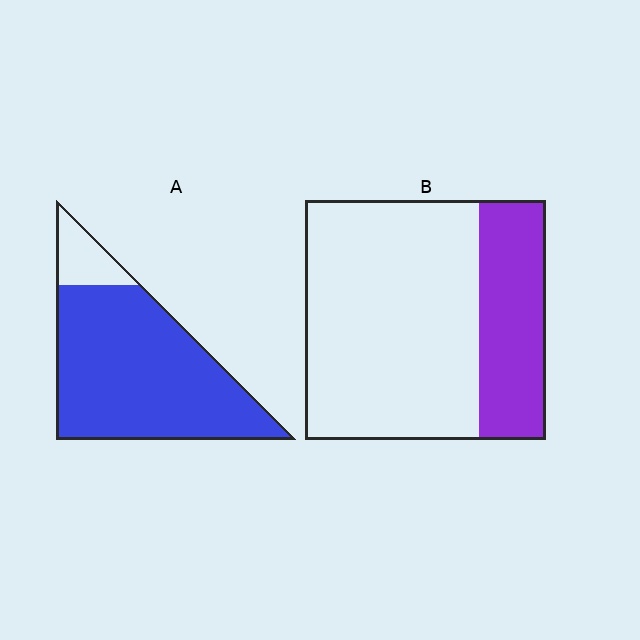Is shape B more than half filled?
No.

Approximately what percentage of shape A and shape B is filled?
A is approximately 85% and B is approximately 30%.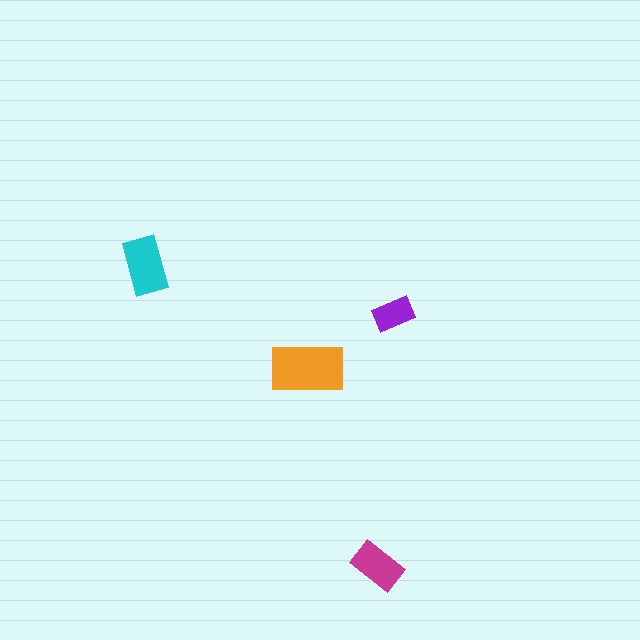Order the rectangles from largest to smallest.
the orange one, the cyan one, the magenta one, the purple one.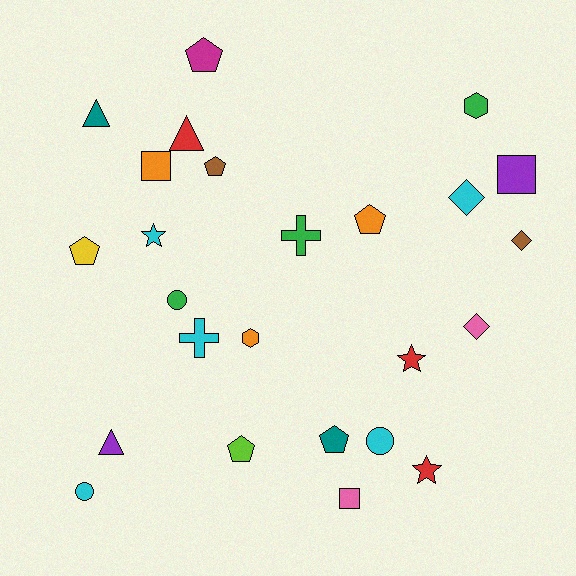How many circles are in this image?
There are 3 circles.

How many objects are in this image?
There are 25 objects.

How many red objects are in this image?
There are 3 red objects.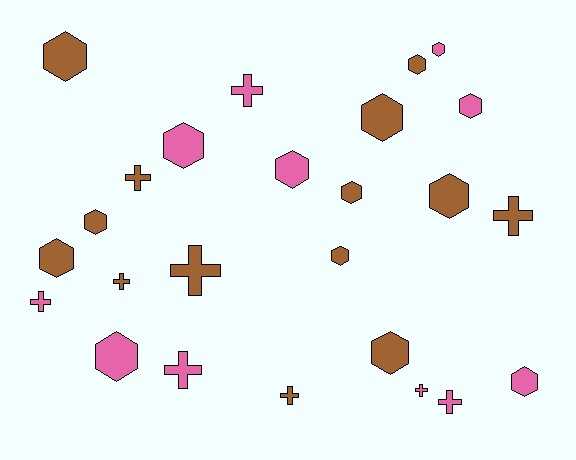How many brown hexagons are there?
There are 9 brown hexagons.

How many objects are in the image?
There are 25 objects.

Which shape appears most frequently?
Hexagon, with 15 objects.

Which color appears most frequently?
Brown, with 14 objects.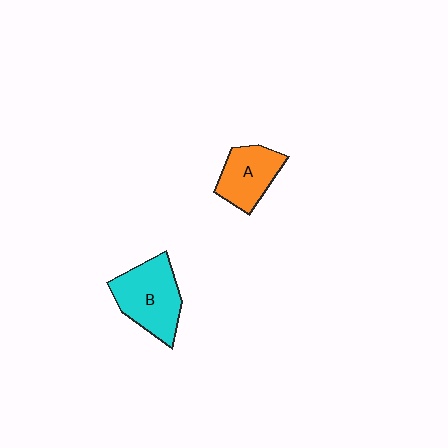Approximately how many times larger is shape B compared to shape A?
Approximately 1.3 times.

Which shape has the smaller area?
Shape A (orange).